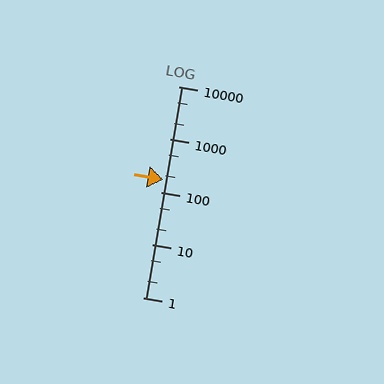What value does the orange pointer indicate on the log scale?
The pointer indicates approximately 170.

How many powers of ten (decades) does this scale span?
The scale spans 4 decades, from 1 to 10000.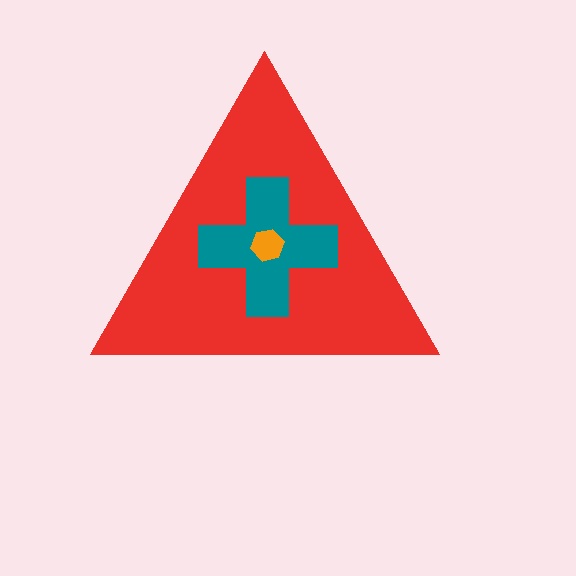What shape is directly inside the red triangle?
The teal cross.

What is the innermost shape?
The orange hexagon.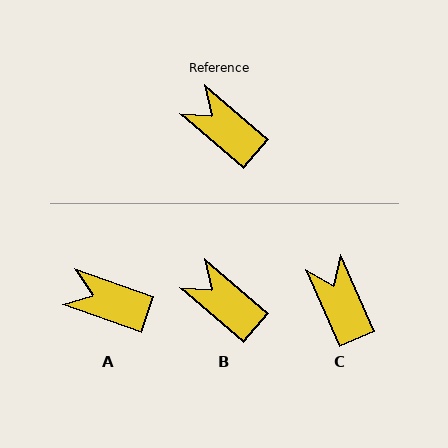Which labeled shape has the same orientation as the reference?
B.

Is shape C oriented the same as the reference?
No, it is off by about 26 degrees.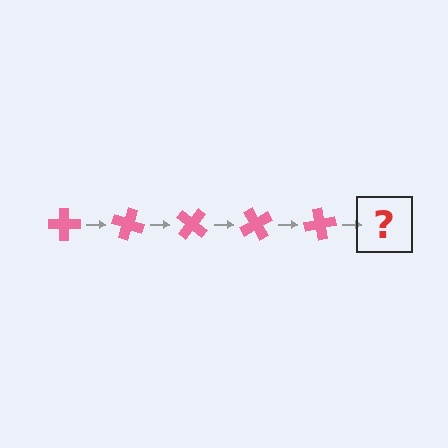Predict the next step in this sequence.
The next step is a pink cross rotated 100 degrees.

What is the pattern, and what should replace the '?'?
The pattern is that the cross rotates 20 degrees each step. The '?' should be a pink cross rotated 100 degrees.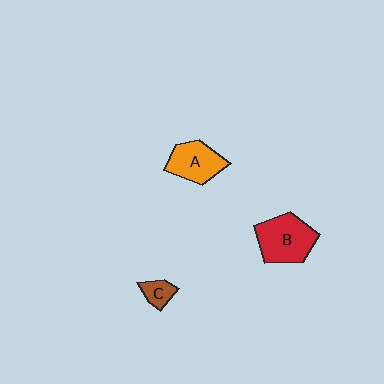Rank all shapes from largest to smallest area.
From largest to smallest: B (red), A (orange), C (brown).